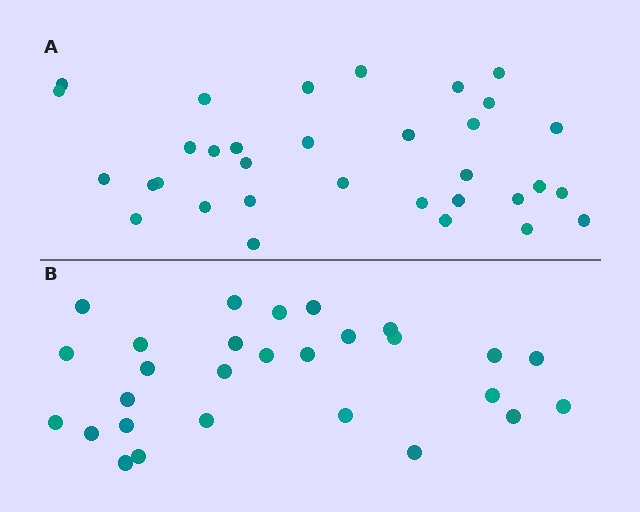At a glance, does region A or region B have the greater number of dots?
Region A (the top region) has more dots.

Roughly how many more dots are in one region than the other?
Region A has about 5 more dots than region B.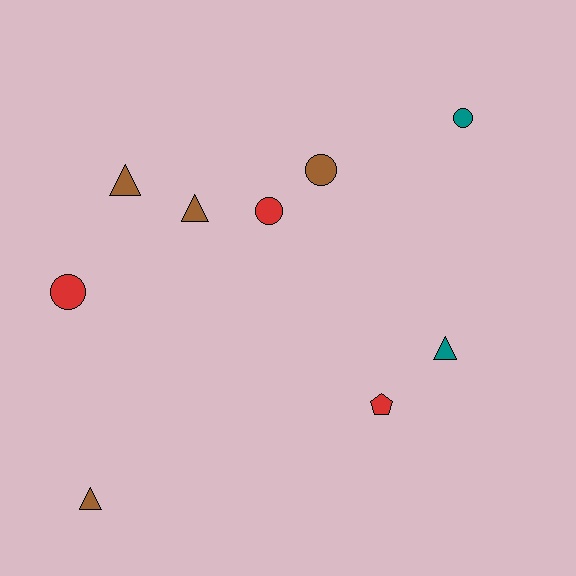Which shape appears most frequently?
Triangle, with 4 objects.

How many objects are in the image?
There are 9 objects.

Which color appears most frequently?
Brown, with 4 objects.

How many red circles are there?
There are 2 red circles.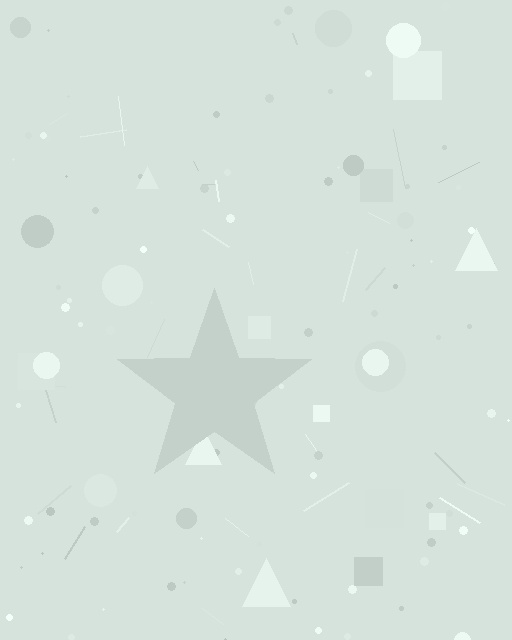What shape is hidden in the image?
A star is hidden in the image.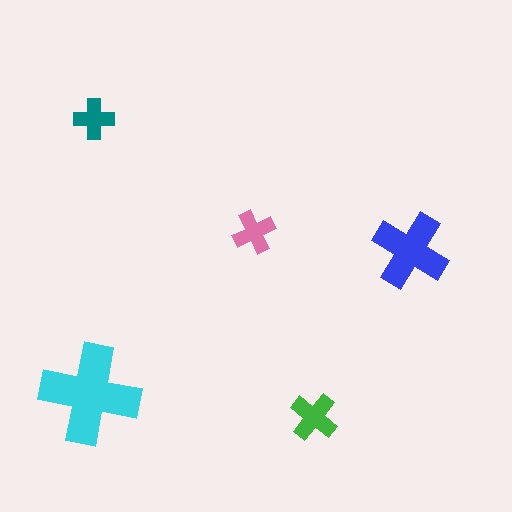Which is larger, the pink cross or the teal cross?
The pink one.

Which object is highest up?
The teal cross is topmost.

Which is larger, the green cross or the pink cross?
The green one.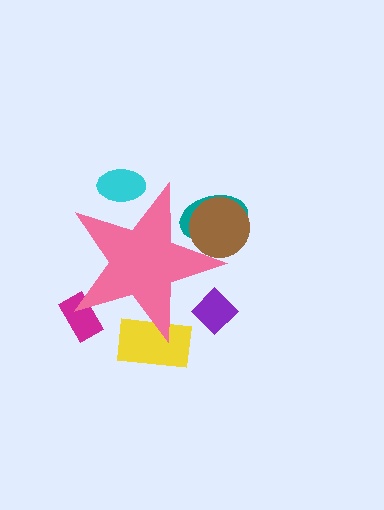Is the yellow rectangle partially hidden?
Yes, the yellow rectangle is partially hidden behind the pink star.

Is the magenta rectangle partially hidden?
Yes, the magenta rectangle is partially hidden behind the pink star.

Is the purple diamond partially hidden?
Yes, the purple diamond is partially hidden behind the pink star.